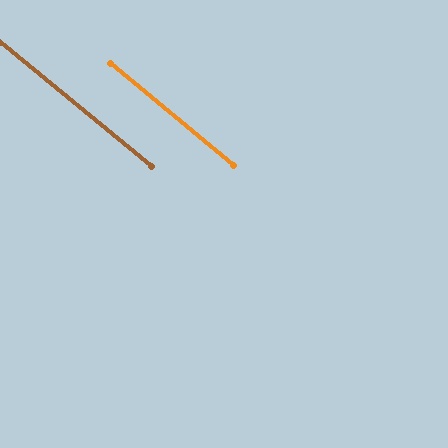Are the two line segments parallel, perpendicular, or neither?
Parallel — their directions differ by only 0.4°.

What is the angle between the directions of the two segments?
Approximately 0 degrees.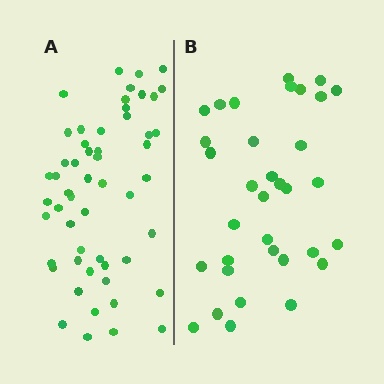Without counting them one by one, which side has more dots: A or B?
Region A (the left region) has more dots.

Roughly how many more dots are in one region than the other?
Region A has approximately 20 more dots than region B.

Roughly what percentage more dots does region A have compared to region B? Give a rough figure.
About 60% more.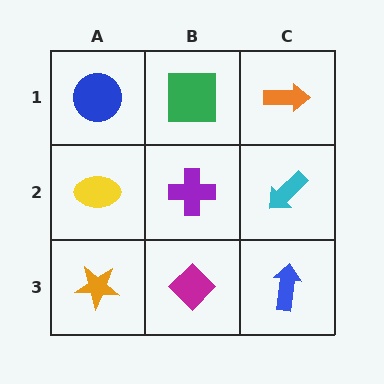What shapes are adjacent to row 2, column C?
An orange arrow (row 1, column C), a blue arrow (row 3, column C), a purple cross (row 2, column B).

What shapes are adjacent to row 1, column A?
A yellow ellipse (row 2, column A), a green square (row 1, column B).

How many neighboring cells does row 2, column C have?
3.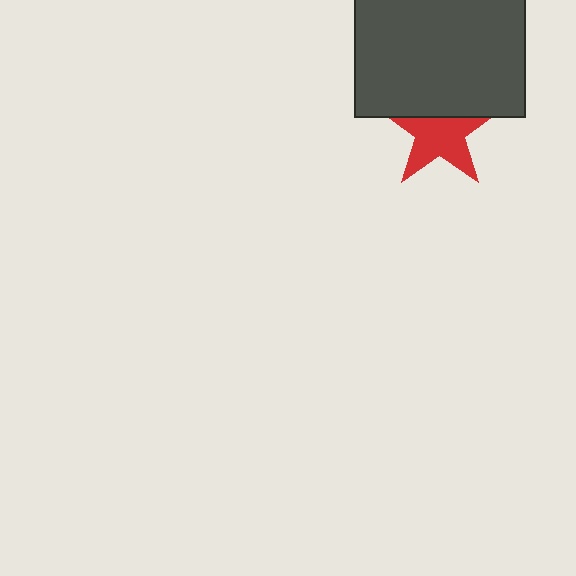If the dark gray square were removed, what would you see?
You would see the complete red star.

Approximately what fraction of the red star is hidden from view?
Roughly 33% of the red star is hidden behind the dark gray square.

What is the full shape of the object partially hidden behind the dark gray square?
The partially hidden object is a red star.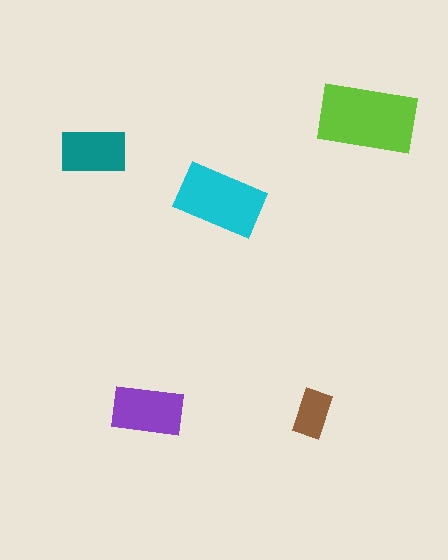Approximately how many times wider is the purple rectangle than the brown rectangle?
About 1.5 times wider.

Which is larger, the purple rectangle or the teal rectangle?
The purple one.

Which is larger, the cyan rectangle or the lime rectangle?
The lime one.